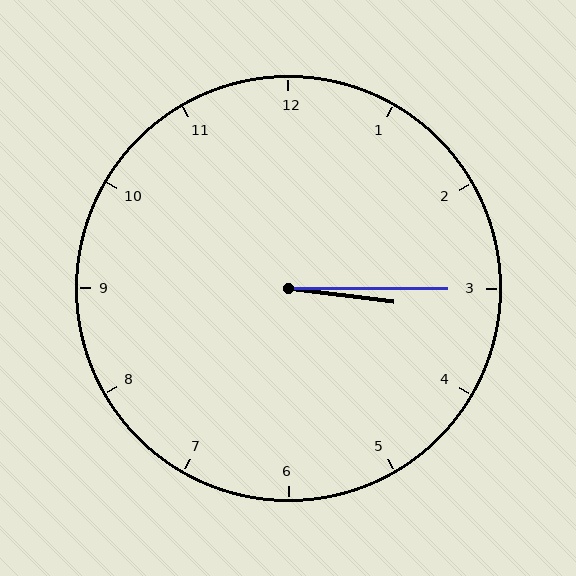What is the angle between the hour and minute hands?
Approximately 8 degrees.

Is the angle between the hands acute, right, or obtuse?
It is acute.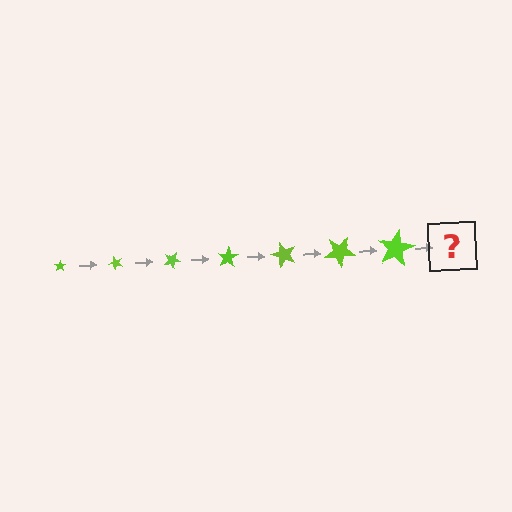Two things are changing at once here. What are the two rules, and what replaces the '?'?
The two rules are that the star grows larger each step and it rotates 50 degrees each step. The '?' should be a star, larger than the previous one and rotated 350 degrees from the start.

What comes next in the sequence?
The next element should be a star, larger than the previous one and rotated 350 degrees from the start.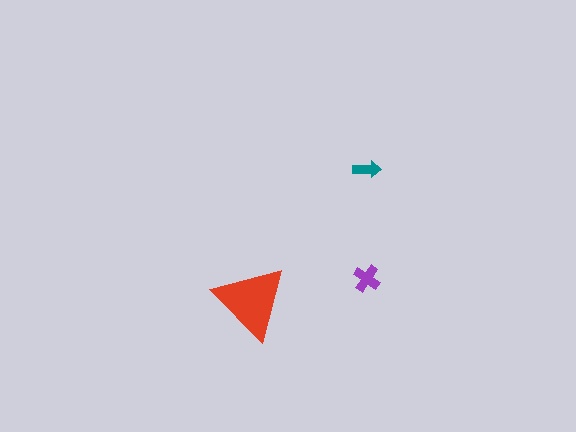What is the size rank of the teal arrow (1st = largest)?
3rd.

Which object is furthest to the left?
The red triangle is leftmost.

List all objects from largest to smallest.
The red triangle, the purple cross, the teal arrow.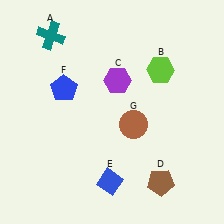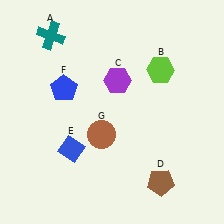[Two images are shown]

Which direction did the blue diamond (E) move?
The blue diamond (E) moved left.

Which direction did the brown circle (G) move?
The brown circle (G) moved left.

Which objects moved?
The objects that moved are: the blue diamond (E), the brown circle (G).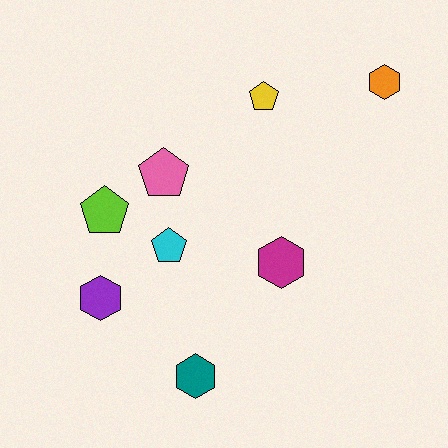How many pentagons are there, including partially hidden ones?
There are 4 pentagons.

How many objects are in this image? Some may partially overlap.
There are 8 objects.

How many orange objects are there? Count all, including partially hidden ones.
There is 1 orange object.